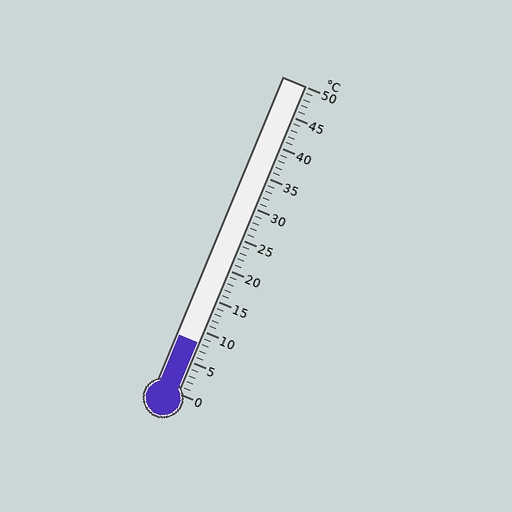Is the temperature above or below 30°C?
The temperature is below 30°C.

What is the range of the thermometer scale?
The thermometer scale ranges from 0°C to 50°C.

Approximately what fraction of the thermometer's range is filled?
The thermometer is filled to approximately 15% of its range.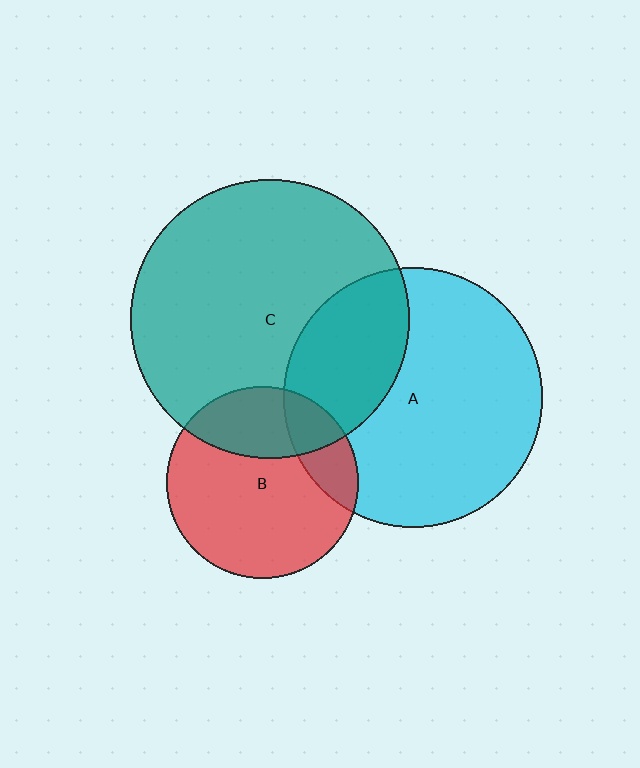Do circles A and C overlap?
Yes.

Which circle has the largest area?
Circle C (teal).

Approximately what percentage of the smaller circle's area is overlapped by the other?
Approximately 30%.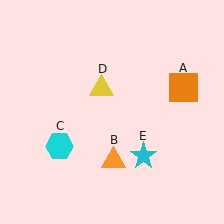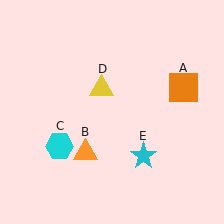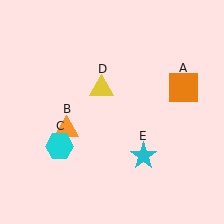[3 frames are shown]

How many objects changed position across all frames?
1 object changed position: orange triangle (object B).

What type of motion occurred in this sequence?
The orange triangle (object B) rotated clockwise around the center of the scene.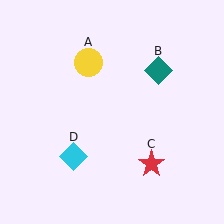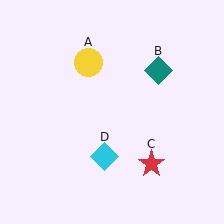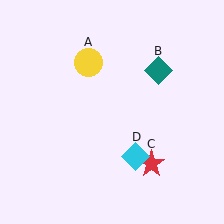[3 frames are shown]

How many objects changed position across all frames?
1 object changed position: cyan diamond (object D).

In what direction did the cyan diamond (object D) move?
The cyan diamond (object D) moved right.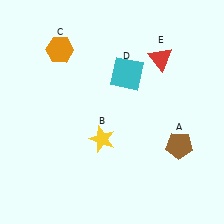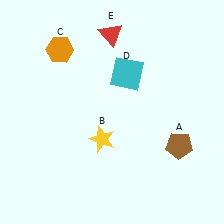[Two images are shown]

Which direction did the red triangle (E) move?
The red triangle (E) moved left.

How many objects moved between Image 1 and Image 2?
1 object moved between the two images.